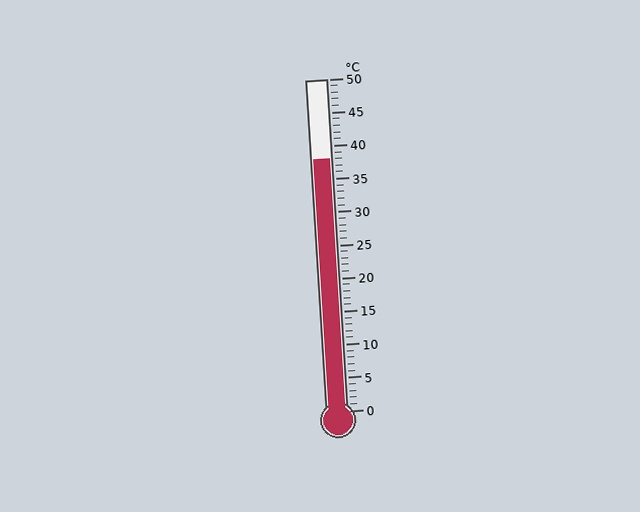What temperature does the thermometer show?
The thermometer shows approximately 38°C.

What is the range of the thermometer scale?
The thermometer scale ranges from 0°C to 50°C.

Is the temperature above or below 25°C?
The temperature is above 25°C.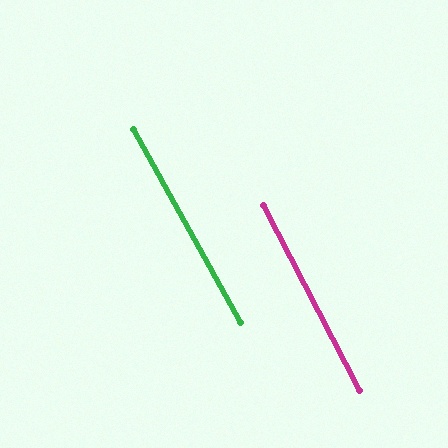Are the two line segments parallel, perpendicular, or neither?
Parallel — their directions differ by only 1.5°.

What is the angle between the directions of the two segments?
Approximately 2 degrees.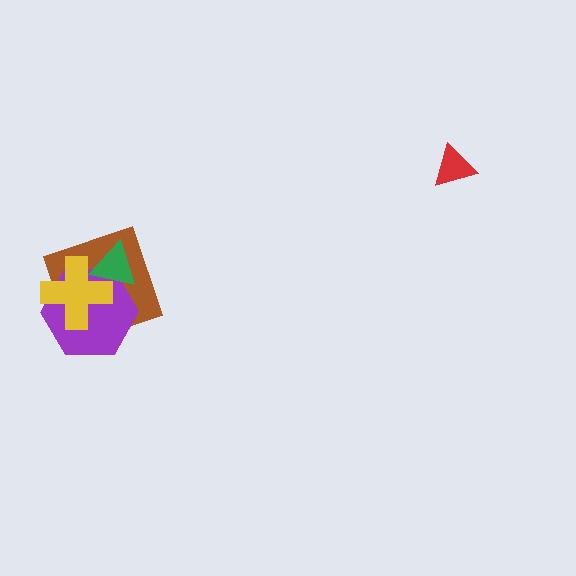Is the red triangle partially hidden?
No, no other shape covers it.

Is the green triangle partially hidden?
Yes, it is partially covered by another shape.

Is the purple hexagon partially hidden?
Yes, it is partially covered by another shape.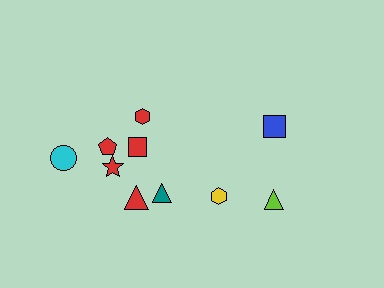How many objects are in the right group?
There are 3 objects.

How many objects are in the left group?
There are 7 objects.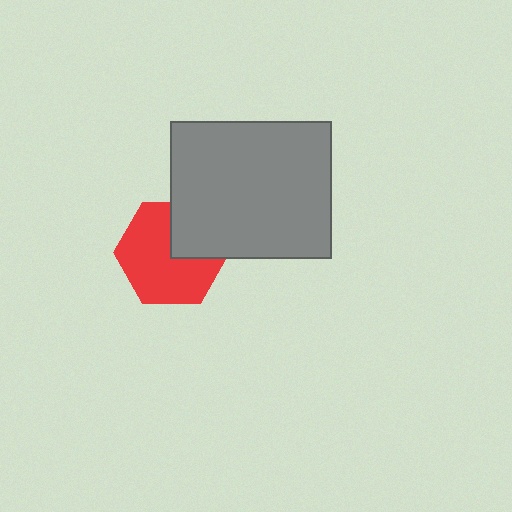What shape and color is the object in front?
The object in front is a gray rectangle.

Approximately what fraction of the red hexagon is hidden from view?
Roughly 31% of the red hexagon is hidden behind the gray rectangle.